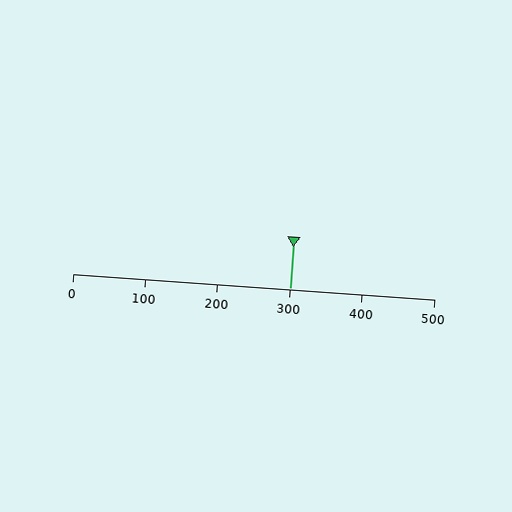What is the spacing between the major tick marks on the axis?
The major ticks are spaced 100 apart.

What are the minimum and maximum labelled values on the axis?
The axis runs from 0 to 500.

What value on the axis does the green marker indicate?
The marker indicates approximately 300.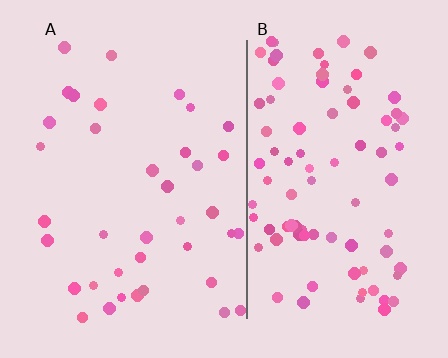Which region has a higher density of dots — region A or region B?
B (the right).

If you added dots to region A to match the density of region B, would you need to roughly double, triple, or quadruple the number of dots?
Approximately double.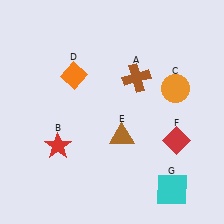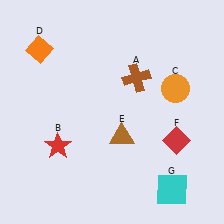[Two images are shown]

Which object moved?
The orange diamond (D) moved left.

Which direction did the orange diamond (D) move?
The orange diamond (D) moved left.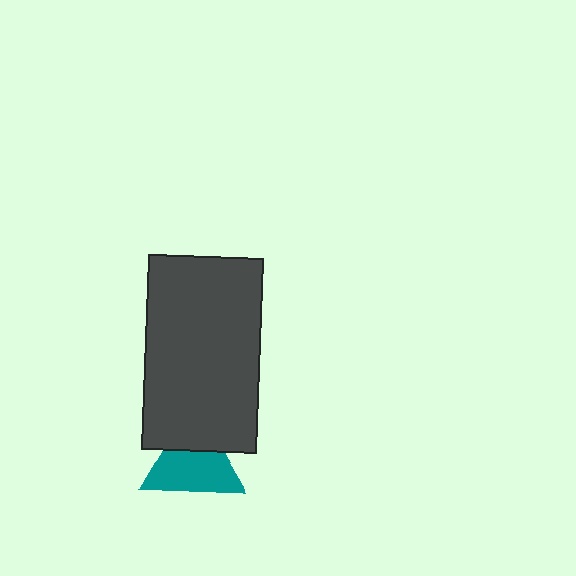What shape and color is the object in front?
The object in front is a dark gray rectangle.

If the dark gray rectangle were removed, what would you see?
You would see the complete teal triangle.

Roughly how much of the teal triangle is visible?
Most of it is visible (roughly 67%).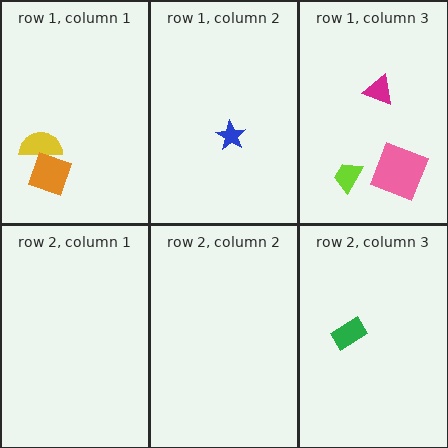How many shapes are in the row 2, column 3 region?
1.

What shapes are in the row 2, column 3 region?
The green rectangle.